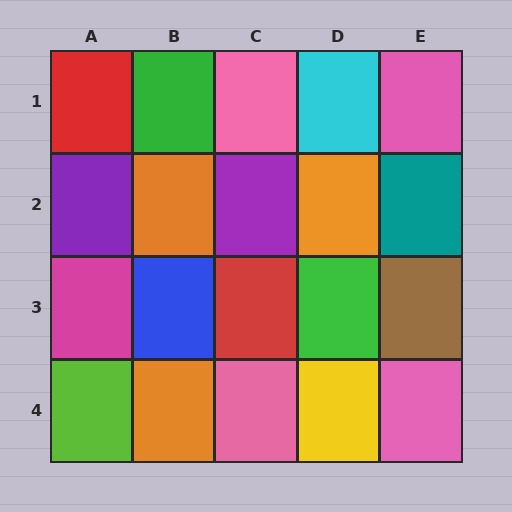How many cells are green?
2 cells are green.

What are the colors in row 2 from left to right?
Purple, orange, purple, orange, teal.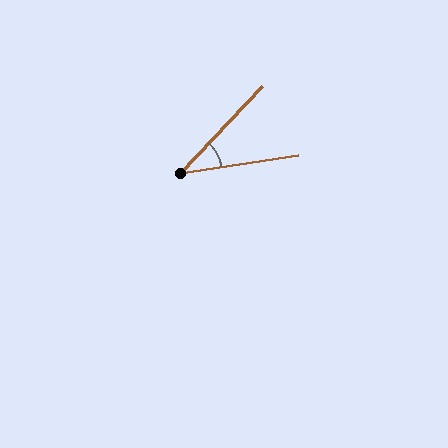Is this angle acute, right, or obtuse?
It is acute.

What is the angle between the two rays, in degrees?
Approximately 38 degrees.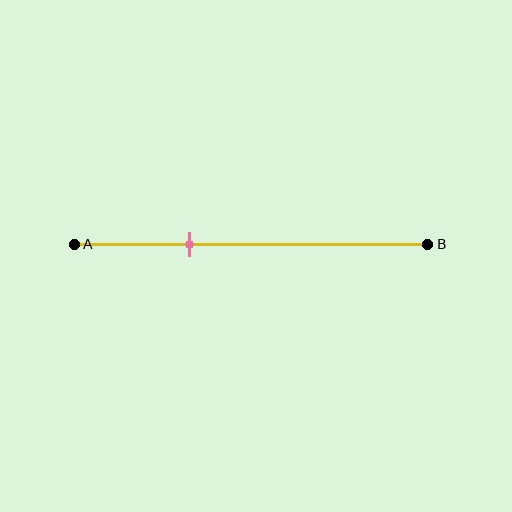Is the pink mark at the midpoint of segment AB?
No, the mark is at about 35% from A, not at the 50% midpoint.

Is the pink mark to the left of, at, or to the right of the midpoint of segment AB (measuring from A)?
The pink mark is to the left of the midpoint of segment AB.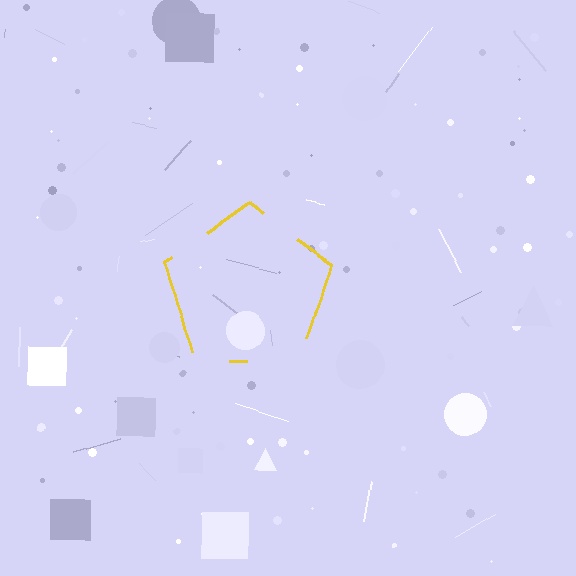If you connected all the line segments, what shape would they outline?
They would outline a pentagon.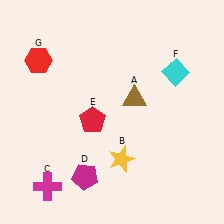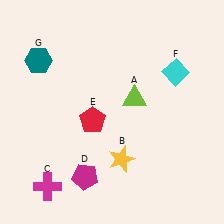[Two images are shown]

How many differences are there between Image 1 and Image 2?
There are 2 differences between the two images.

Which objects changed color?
A changed from brown to lime. G changed from red to teal.